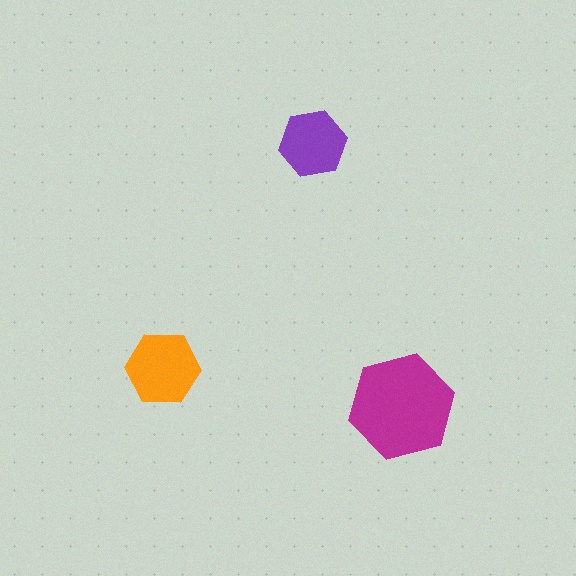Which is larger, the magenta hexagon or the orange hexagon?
The magenta one.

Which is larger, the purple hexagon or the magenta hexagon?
The magenta one.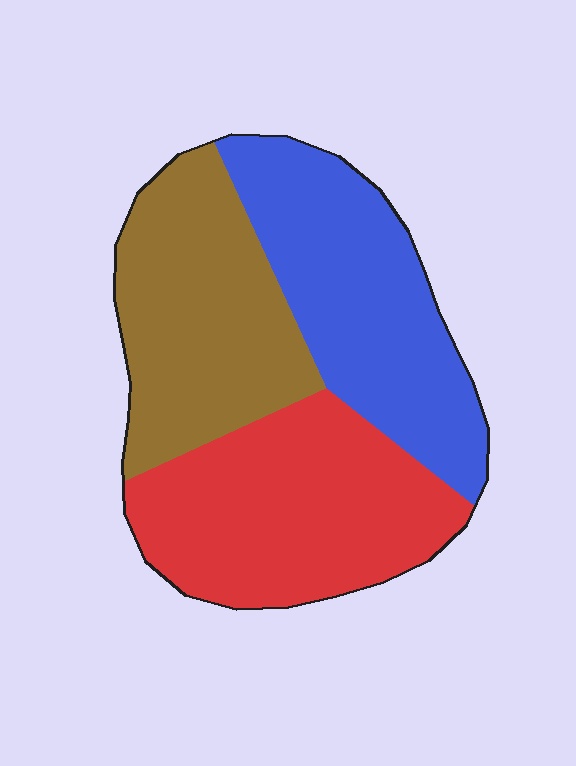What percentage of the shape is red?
Red covers roughly 35% of the shape.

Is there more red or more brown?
Red.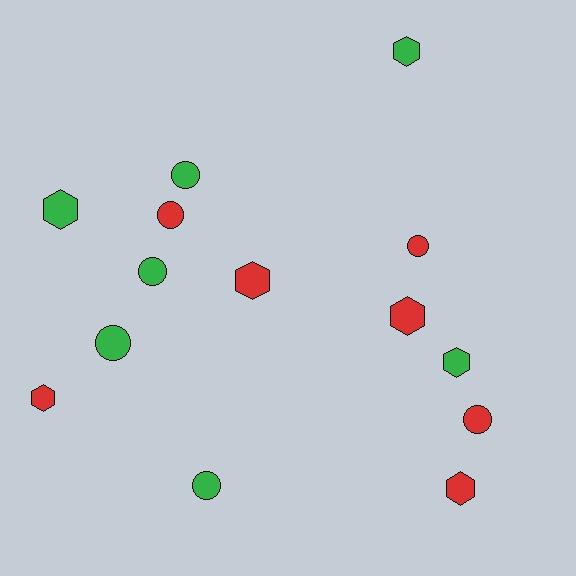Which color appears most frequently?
Red, with 7 objects.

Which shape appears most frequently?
Hexagon, with 7 objects.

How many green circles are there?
There are 4 green circles.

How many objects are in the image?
There are 14 objects.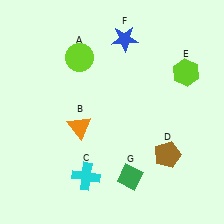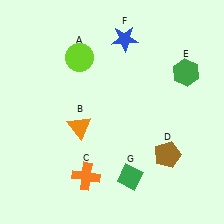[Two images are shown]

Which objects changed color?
C changed from cyan to orange. E changed from lime to green.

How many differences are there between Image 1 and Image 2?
There are 2 differences between the two images.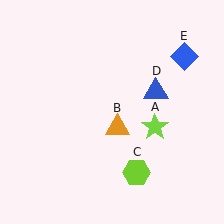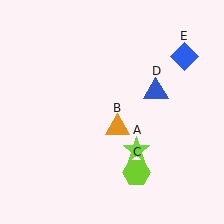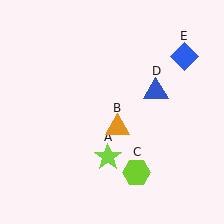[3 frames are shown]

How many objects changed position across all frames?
1 object changed position: lime star (object A).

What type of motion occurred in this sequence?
The lime star (object A) rotated clockwise around the center of the scene.